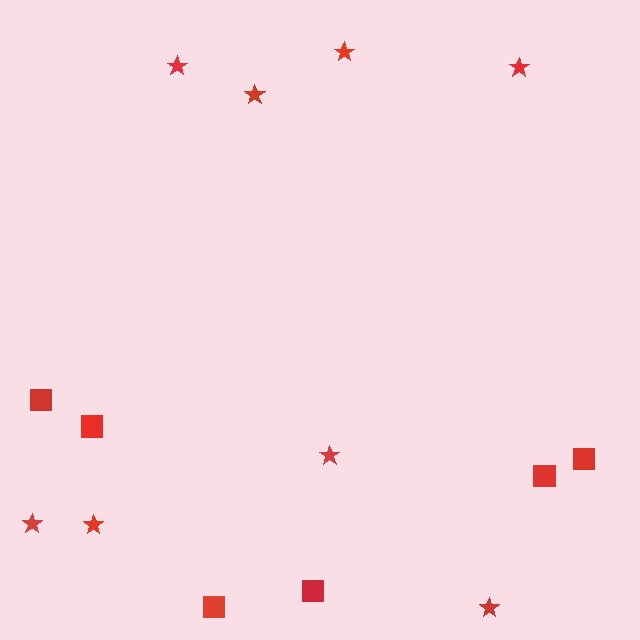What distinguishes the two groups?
There are 2 groups: one group of stars (8) and one group of squares (6).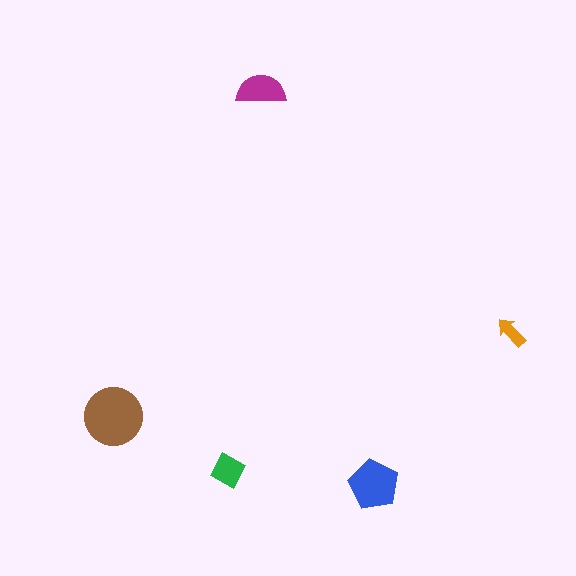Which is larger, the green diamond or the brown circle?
The brown circle.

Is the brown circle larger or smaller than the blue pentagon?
Larger.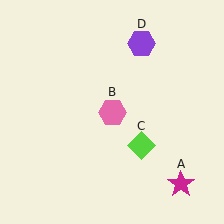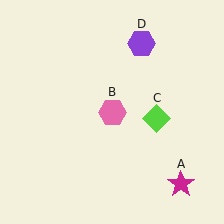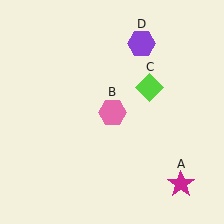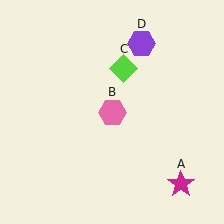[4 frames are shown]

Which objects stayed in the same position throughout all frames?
Magenta star (object A) and pink hexagon (object B) and purple hexagon (object D) remained stationary.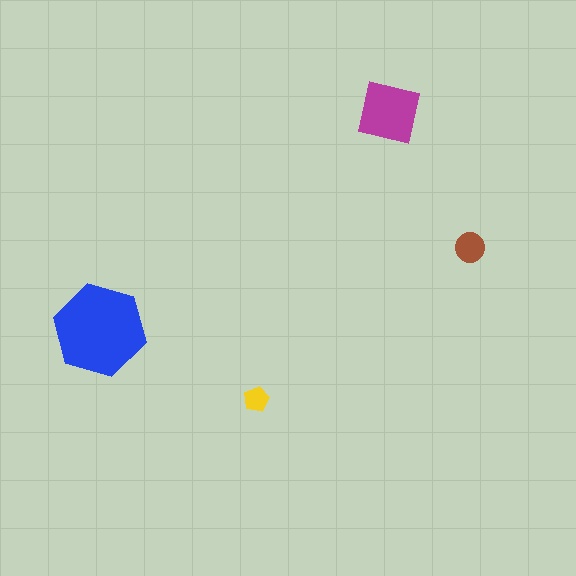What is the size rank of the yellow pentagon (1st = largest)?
4th.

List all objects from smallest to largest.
The yellow pentagon, the brown circle, the magenta square, the blue hexagon.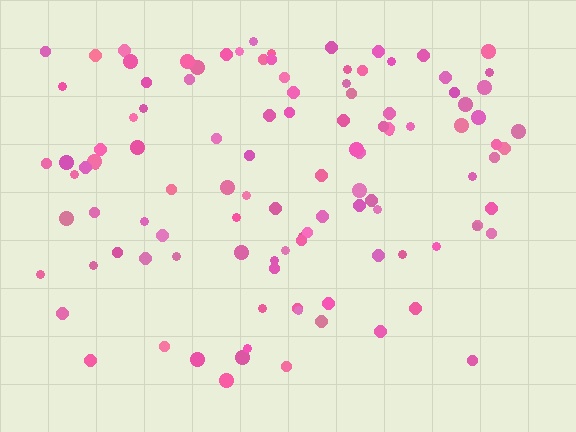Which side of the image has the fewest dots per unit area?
The bottom.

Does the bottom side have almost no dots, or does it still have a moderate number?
Still a moderate number, just noticeably fewer than the top.